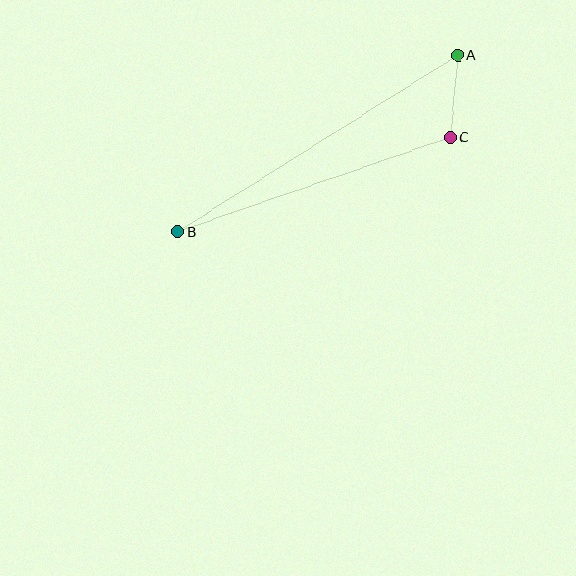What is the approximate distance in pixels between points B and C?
The distance between B and C is approximately 289 pixels.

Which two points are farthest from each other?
Points A and B are farthest from each other.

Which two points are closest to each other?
Points A and C are closest to each other.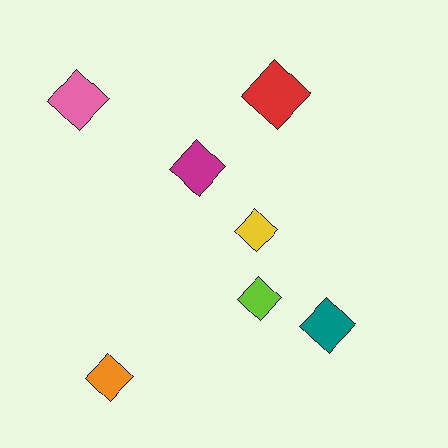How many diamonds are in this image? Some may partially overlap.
There are 7 diamonds.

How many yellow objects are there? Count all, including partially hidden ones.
There is 1 yellow object.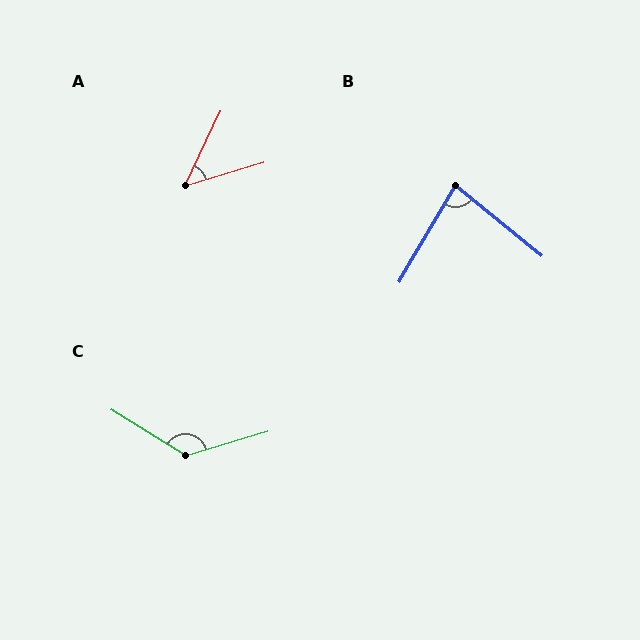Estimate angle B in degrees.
Approximately 81 degrees.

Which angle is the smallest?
A, at approximately 48 degrees.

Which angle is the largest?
C, at approximately 132 degrees.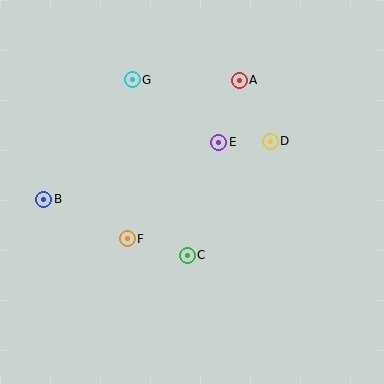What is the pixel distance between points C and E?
The distance between C and E is 117 pixels.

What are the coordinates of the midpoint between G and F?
The midpoint between G and F is at (130, 159).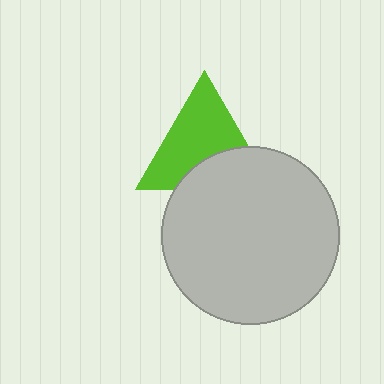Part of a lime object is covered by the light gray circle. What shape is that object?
It is a triangle.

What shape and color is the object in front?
The object in front is a light gray circle.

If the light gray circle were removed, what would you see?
You would see the complete lime triangle.